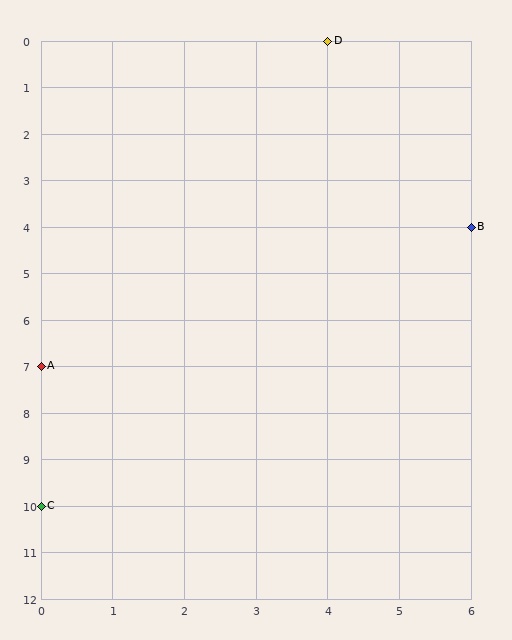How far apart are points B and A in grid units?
Points B and A are 6 columns and 3 rows apart (about 6.7 grid units diagonally).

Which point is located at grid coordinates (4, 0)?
Point D is at (4, 0).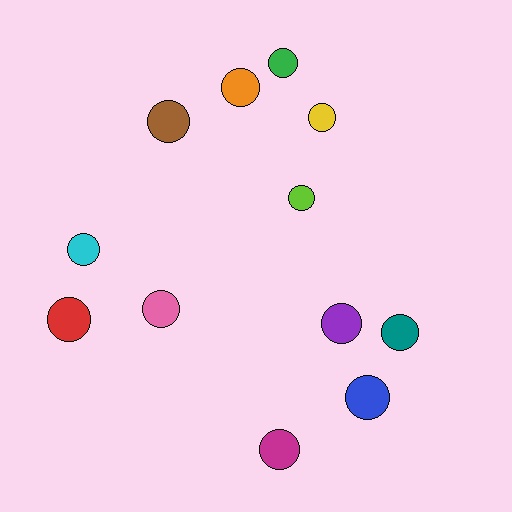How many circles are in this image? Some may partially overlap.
There are 12 circles.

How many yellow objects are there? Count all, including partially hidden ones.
There is 1 yellow object.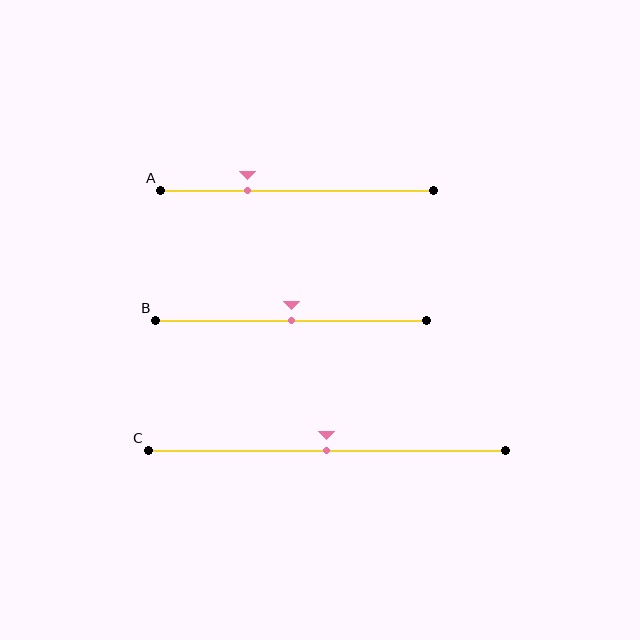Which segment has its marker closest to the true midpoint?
Segment B has its marker closest to the true midpoint.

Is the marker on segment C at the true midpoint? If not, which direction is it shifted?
Yes, the marker on segment C is at the true midpoint.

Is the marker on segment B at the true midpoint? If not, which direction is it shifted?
Yes, the marker on segment B is at the true midpoint.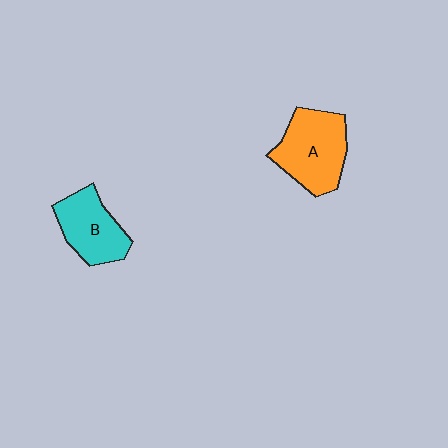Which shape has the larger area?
Shape A (orange).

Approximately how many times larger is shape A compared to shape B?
Approximately 1.3 times.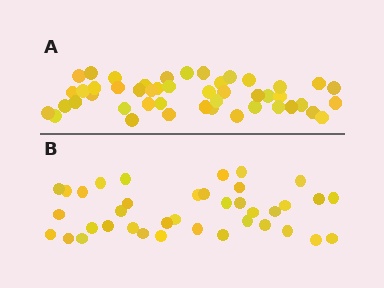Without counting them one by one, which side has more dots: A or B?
Region A (the top region) has more dots.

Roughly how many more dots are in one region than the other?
Region A has roughly 8 or so more dots than region B.